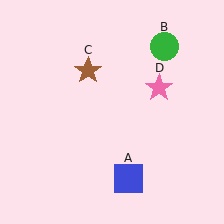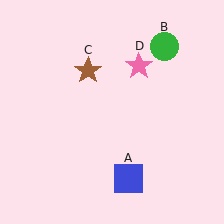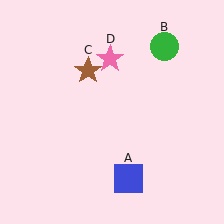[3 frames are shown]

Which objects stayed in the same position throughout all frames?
Blue square (object A) and green circle (object B) and brown star (object C) remained stationary.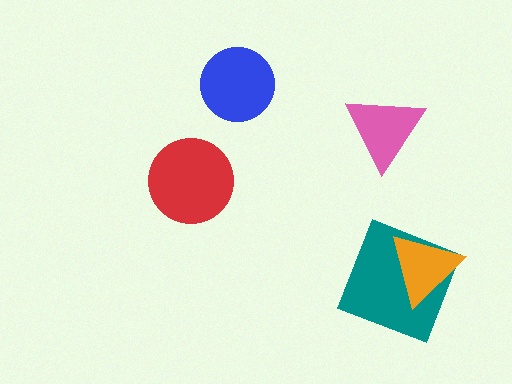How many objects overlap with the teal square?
1 object overlaps with the teal square.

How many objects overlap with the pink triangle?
0 objects overlap with the pink triangle.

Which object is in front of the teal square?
The orange triangle is in front of the teal square.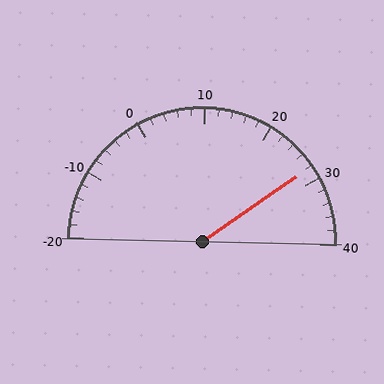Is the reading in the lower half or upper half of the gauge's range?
The reading is in the upper half of the range (-20 to 40).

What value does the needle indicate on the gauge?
The needle indicates approximately 28.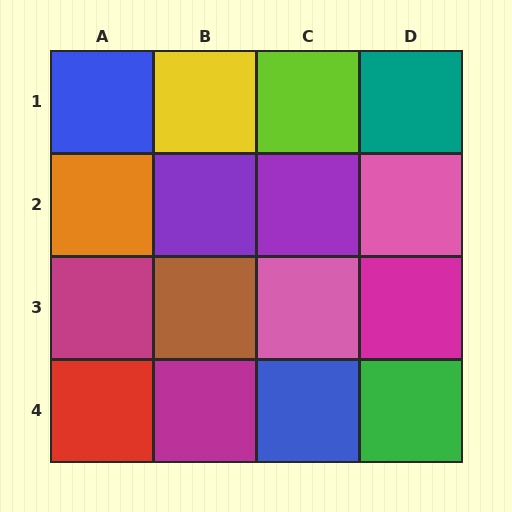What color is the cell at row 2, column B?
Purple.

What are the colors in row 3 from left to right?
Magenta, brown, pink, magenta.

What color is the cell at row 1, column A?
Blue.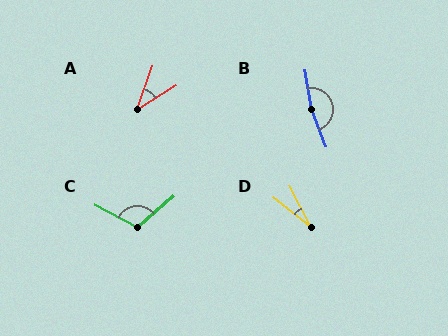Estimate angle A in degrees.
Approximately 38 degrees.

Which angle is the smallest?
D, at approximately 24 degrees.